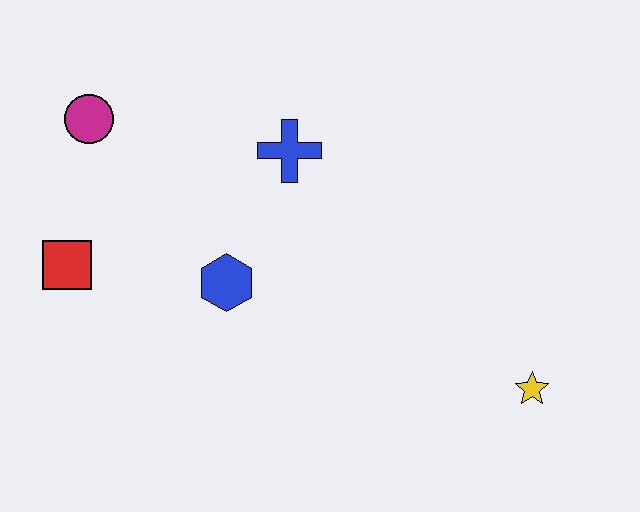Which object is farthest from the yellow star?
The magenta circle is farthest from the yellow star.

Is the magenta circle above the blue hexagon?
Yes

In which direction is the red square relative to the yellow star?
The red square is to the left of the yellow star.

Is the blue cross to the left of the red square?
No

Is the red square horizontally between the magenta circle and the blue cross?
No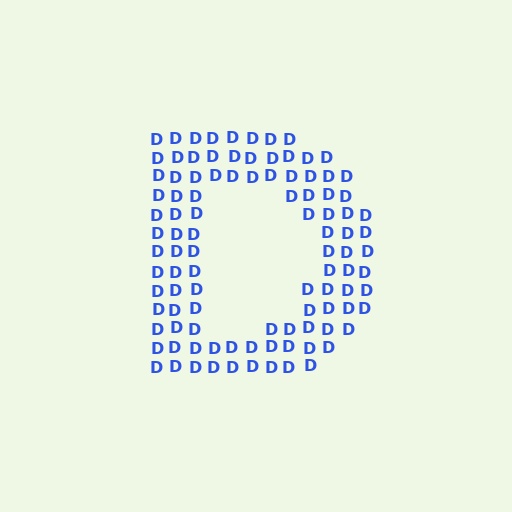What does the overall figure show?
The overall figure shows the letter D.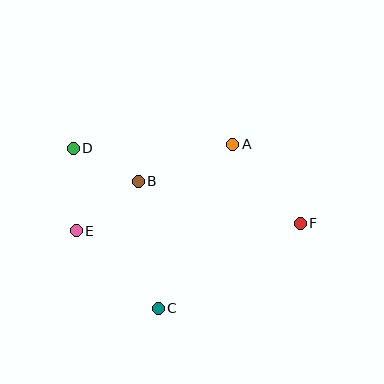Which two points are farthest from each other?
Points D and F are farthest from each other.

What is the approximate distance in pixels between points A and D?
The distance between A and D is approximately 160 pixels.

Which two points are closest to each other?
Points B and D are closest to each other.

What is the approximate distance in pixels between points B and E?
The distance between B and E is approximately 79 pixels.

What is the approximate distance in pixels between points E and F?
The distance between E and F is approximately 224 pixels.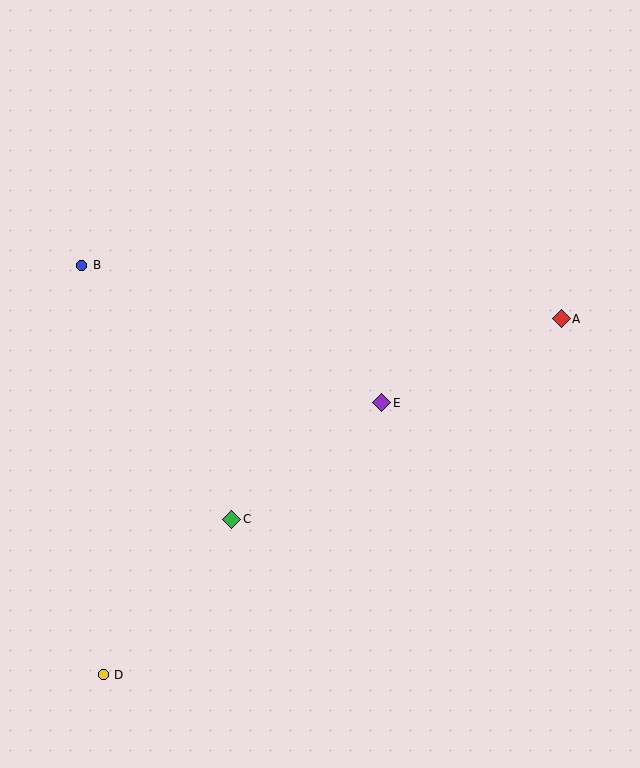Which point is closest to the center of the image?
Point E at (382, 403) is closest to the center.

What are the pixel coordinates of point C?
Point C is at (232, 519).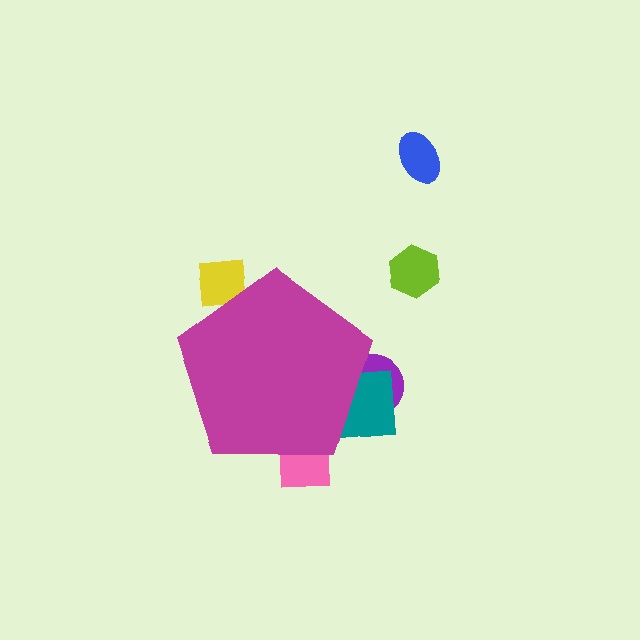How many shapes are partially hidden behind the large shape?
4 shapes are partially hidden.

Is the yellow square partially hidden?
Yes, the yellow square is partially hidden behind the magenta pentagon.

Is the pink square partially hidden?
Yes, the pink square is partially hidden behind the magenta pentagon.